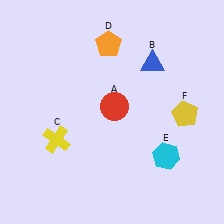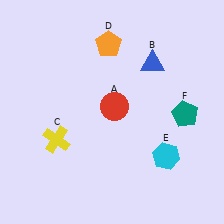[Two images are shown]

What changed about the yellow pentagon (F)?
In Image 1, F is yellow. In Image 2, it changed to teal.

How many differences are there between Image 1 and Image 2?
There is 1 difference between the two images.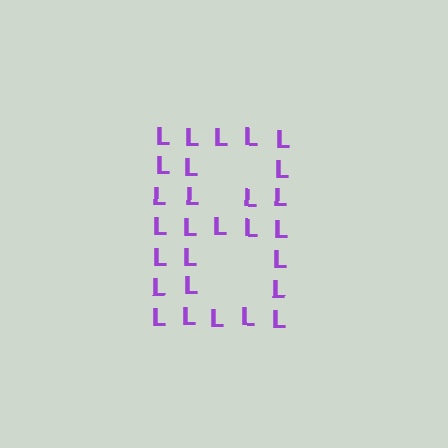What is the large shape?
The large shape is the digit 8.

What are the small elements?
The small elements are letter L's.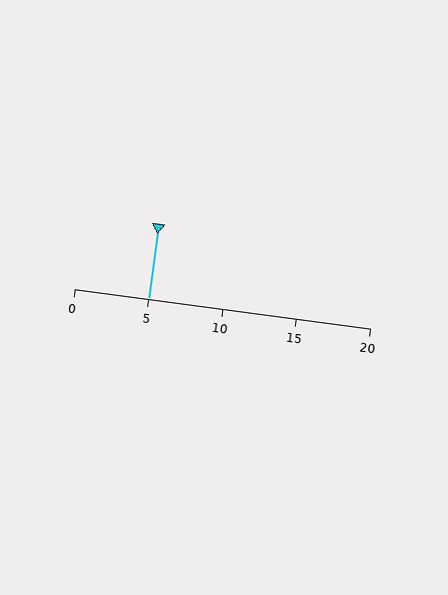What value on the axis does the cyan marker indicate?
The marker indicates approximately 5.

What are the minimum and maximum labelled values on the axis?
The axis runs from 0 to 20.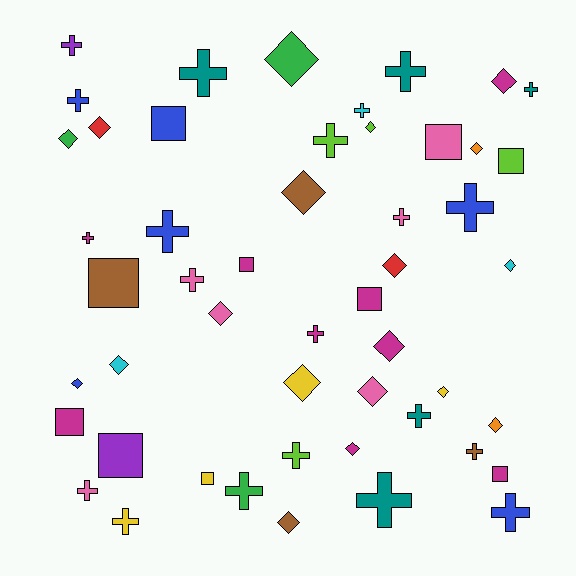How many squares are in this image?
There are 10 squares.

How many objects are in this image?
There are 50 objects.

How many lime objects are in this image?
There are 4 lime objects.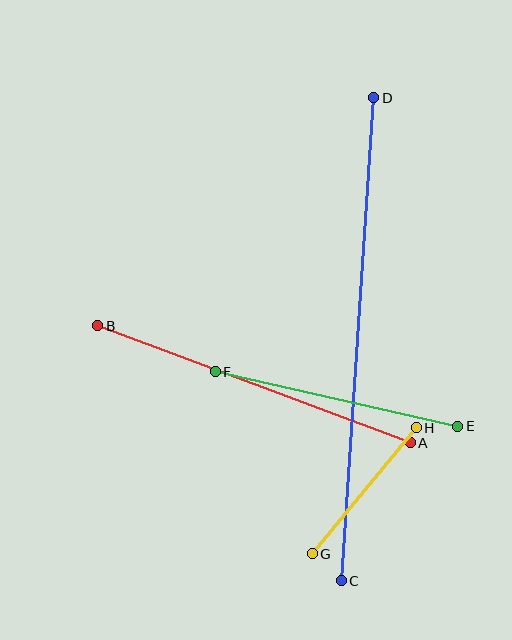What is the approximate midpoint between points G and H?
The midpoint is at approximately (364, 491) pixels.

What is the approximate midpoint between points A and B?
The midpoint is at approximately (254, 384) pixels.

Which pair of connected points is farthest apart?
Points C and D are farthest apart.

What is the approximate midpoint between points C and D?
The midpoint is at approximately (357, 339) pixels.